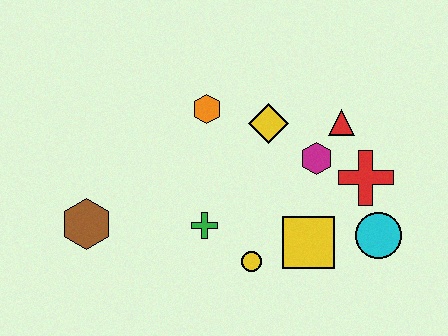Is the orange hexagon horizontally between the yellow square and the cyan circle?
No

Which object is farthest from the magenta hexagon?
The brown hexagon is farthest from the magenta hexagon.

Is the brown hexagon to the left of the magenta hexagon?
Yes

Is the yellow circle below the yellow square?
Yes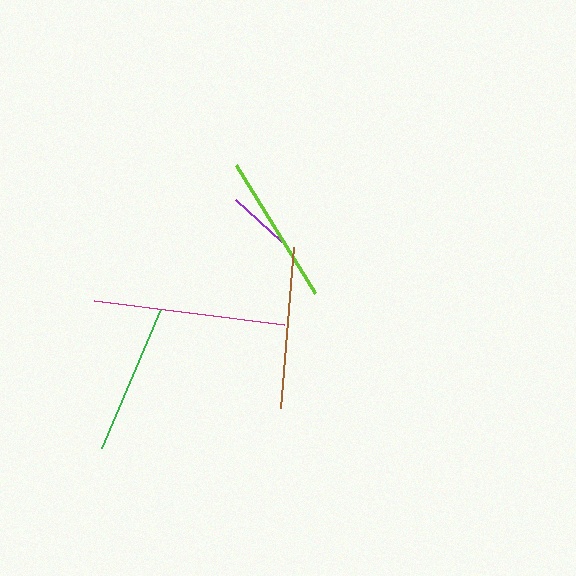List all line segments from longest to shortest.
From longest to shortest: magenta, brown, green, lime, purple.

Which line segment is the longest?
The magenta line is the longest at approximately 191 pixels.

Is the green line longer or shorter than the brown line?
The brown line is longer than the green line.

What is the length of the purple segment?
The purple segment is approximately 62 pixels long.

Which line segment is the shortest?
The purple line is the shortest at approximately 62 pixels.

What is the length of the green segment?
The green segment is approximately 151 pixels long.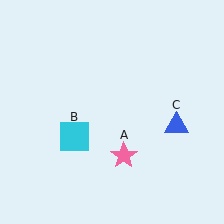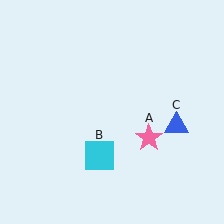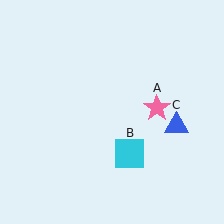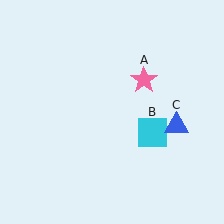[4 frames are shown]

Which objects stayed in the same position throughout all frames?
Blue triangle (object C) remained stationary.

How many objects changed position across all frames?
2 objects changed position: pink star (object A), cyan square (object B).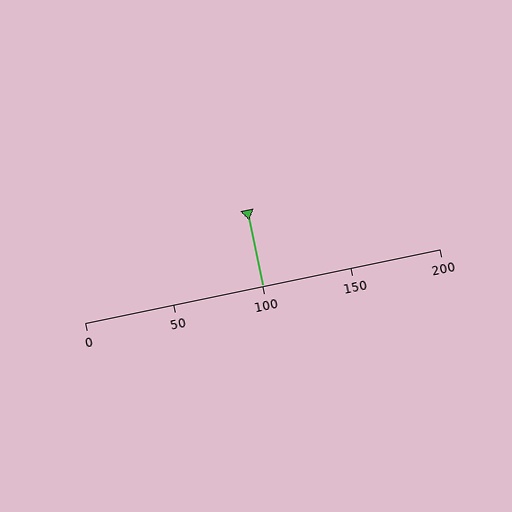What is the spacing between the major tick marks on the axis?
The major ticks are spaced 50 apart.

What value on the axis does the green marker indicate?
The marker indicates approximately 100.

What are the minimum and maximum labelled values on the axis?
The axis runs from 0 to 200.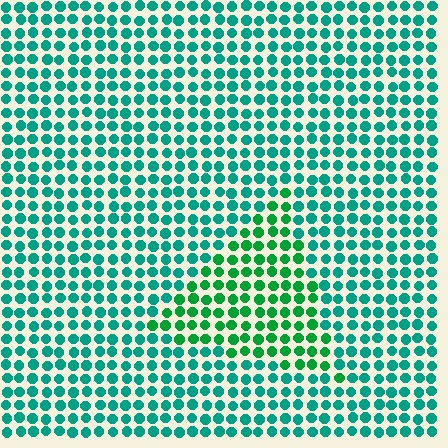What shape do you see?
I see a triangle.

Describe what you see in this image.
The image is filled with small teal elements in a uniform arrangement. A triangle-shaped region is visible where the elements are tinted to a slightly different hue, forming a subtle color boundary.